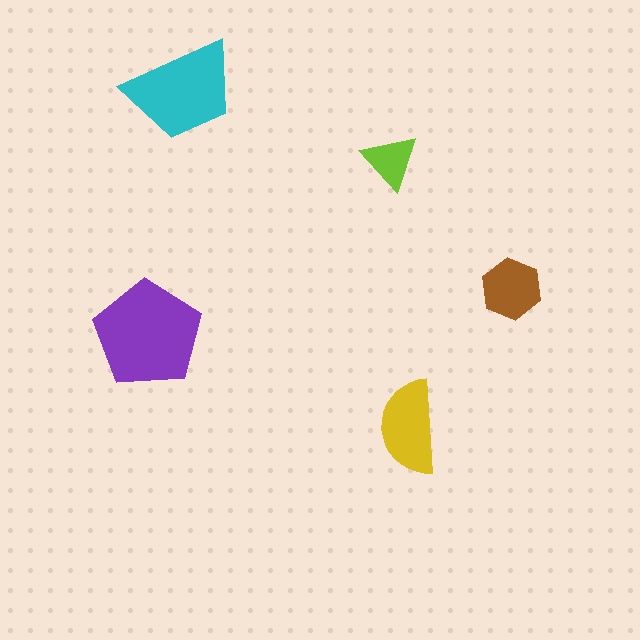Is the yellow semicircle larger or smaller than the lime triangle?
Larger.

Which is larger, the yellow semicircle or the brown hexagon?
The yellow semicircle.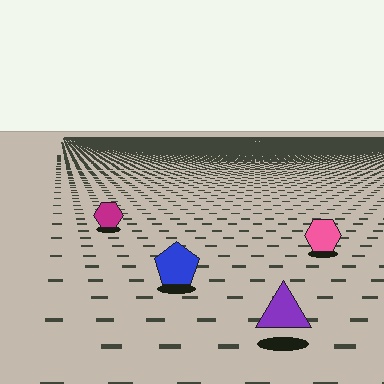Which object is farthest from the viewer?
The magenta hexagon is farthest from the viewer. It appears smaller and the ground texture around it is denser.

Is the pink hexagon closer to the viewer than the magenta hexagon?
Yes. The pink hexagon is closer — you can tell from the texture gradient: the ground texture is coarser near it.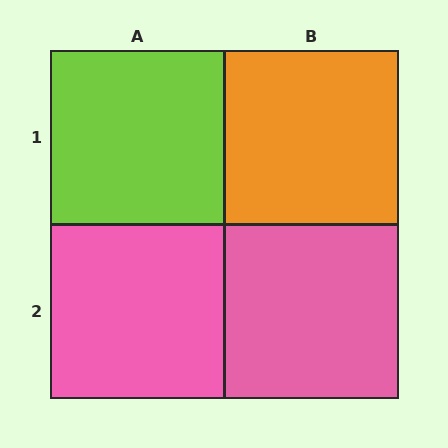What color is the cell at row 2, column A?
Pink.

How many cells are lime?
1 cell is lime.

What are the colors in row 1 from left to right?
Lime, orange.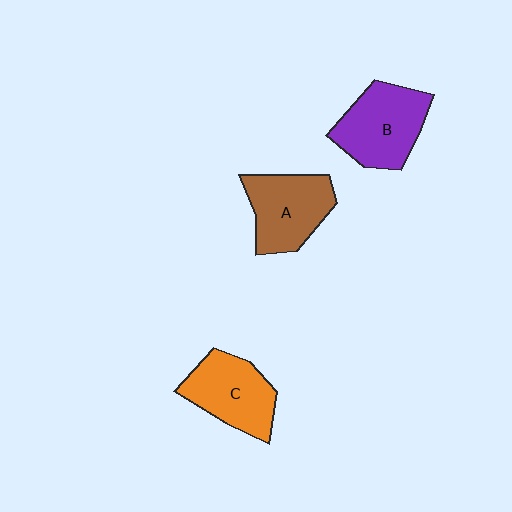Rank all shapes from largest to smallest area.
From largest to smallest: B (purple), A (brown), C (orange).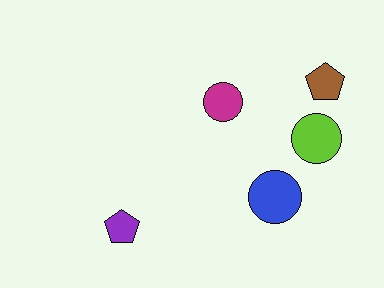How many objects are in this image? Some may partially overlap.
There are 5 objects.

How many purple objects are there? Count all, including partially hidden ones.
There is 1 purple object.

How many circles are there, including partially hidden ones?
There are 3 circles.